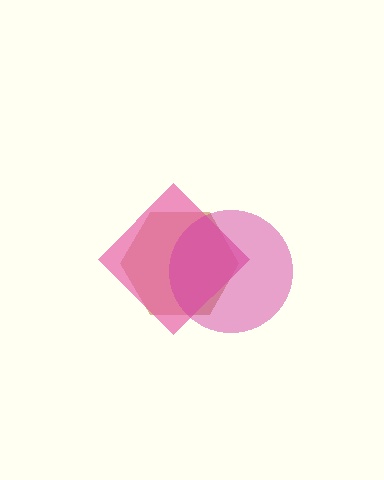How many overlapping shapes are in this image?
There are 3 overlapping shapes in the image.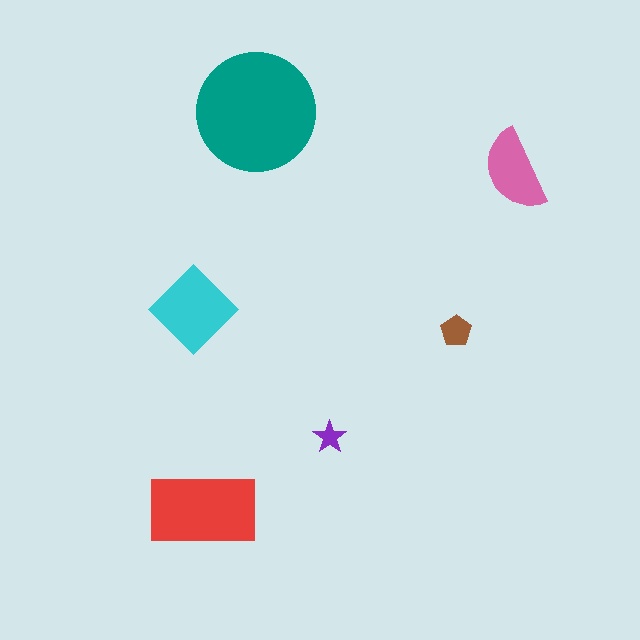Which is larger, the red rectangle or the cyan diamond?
The red rectangle.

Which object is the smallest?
The purple star.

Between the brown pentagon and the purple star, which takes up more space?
The brown pentagon.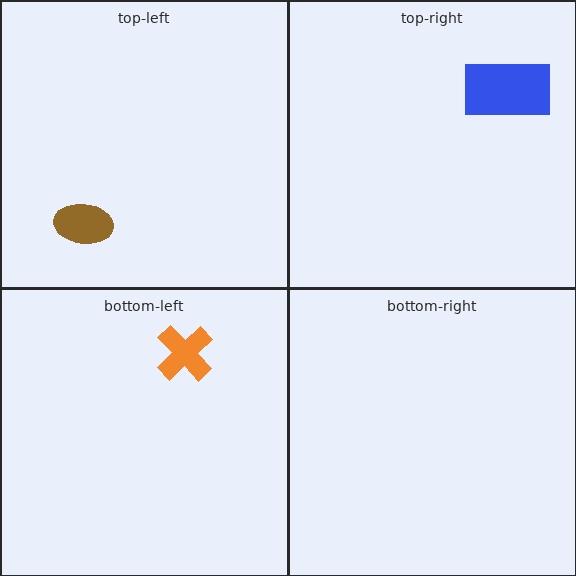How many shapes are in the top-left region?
1.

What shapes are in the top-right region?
The blue rectangle.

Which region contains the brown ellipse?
The top-left region.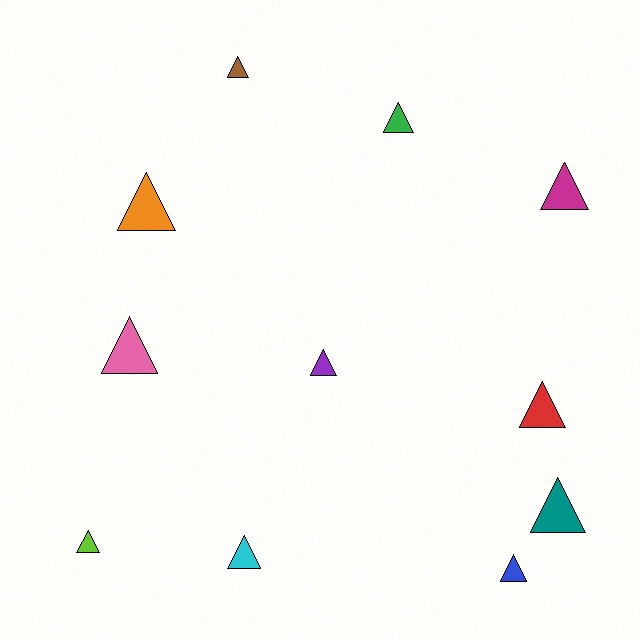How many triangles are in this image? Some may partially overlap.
There are 11 triangles.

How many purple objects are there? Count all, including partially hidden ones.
There is 1 purple object.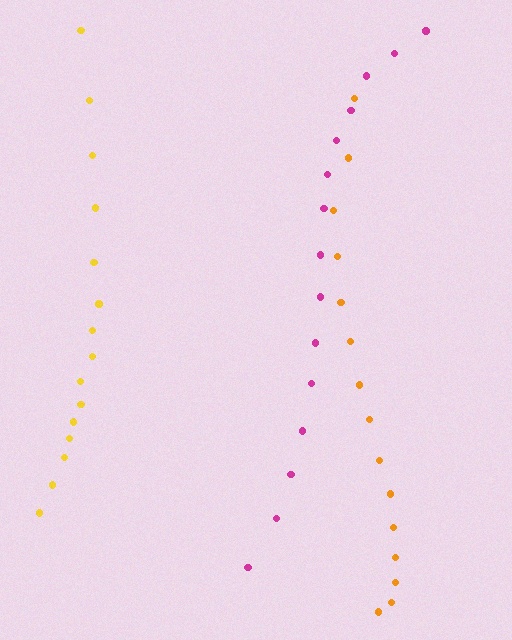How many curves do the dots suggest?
There are 3 distinct paths.